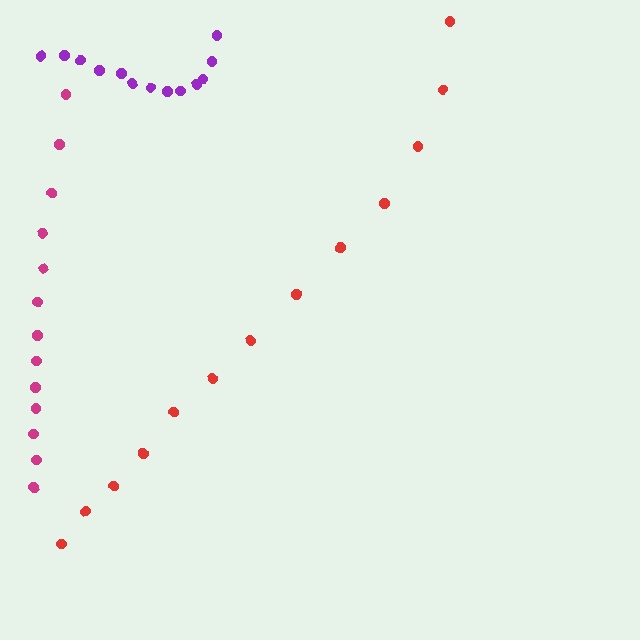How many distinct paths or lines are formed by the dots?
There are 3 distinct paths.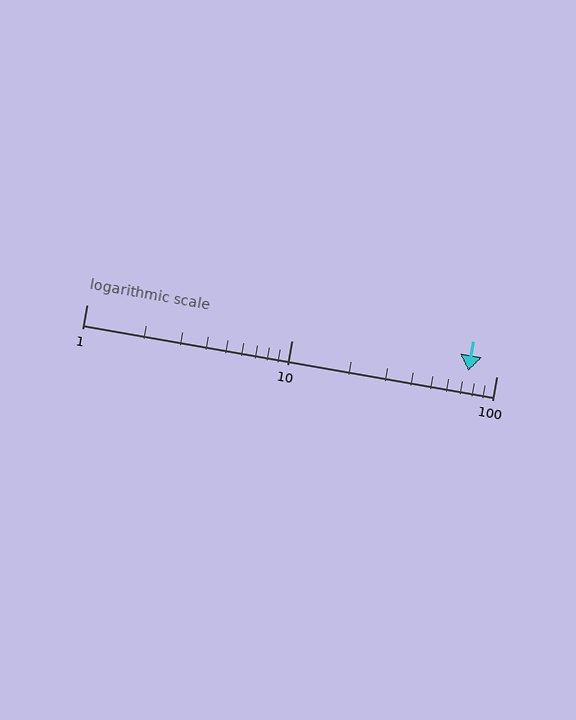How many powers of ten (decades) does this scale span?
The scale spans 2 decades, from 1 to 100.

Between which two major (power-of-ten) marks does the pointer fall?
The pointer is between 10 and 100.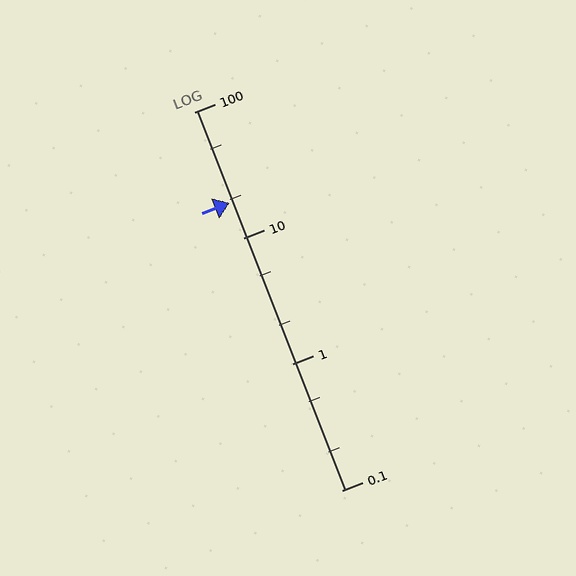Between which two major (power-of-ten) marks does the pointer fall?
The pointer is between 10 and 100.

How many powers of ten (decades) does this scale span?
The scale spans 3 decades, from 0.1 to 100.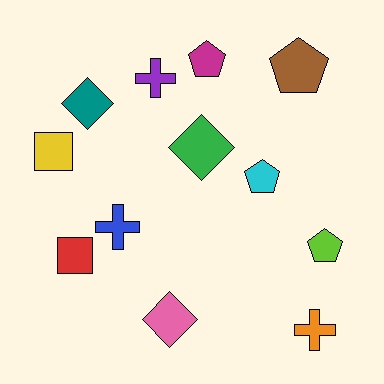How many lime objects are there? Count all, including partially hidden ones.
There is 1 lime object.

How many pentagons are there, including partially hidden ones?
There are 4 pentagons.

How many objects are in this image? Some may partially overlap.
There are 12 objects.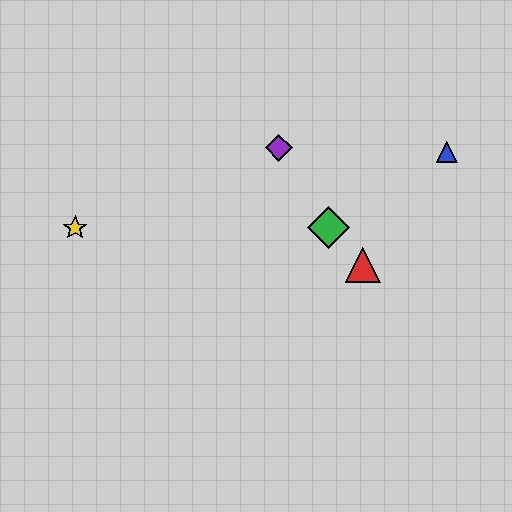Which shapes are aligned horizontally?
The green diamond, the yellow star are aligned horizontally.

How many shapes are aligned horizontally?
2 shapes (the green diamond, the yellow star) are aligned horizontally.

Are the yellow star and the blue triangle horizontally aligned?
No, the yellow star is at y≈228 and the blue triangle is at y≈152.